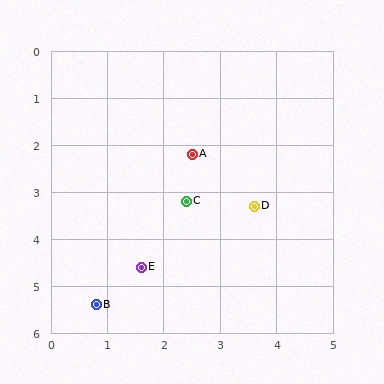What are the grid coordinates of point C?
Point C is at approximately (2.4, 3.2).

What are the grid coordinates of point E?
Point E is at approximately (1.6, 4.6).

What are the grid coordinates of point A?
Point A is at approximately (2.5, 2.2).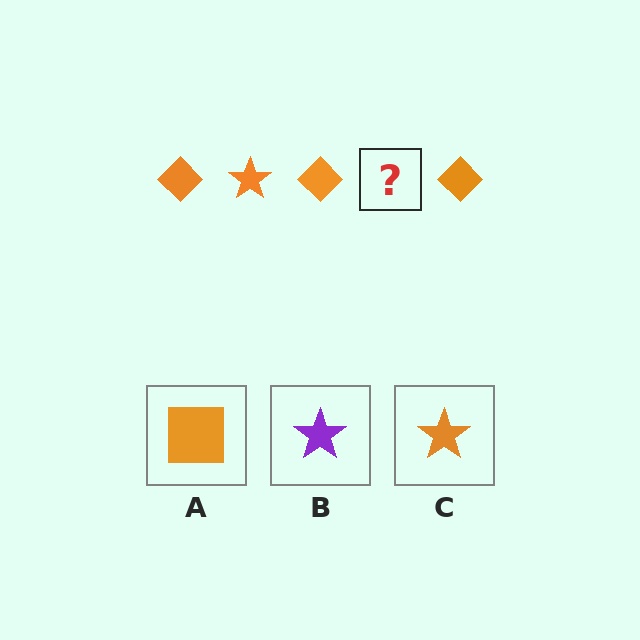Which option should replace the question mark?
Option C.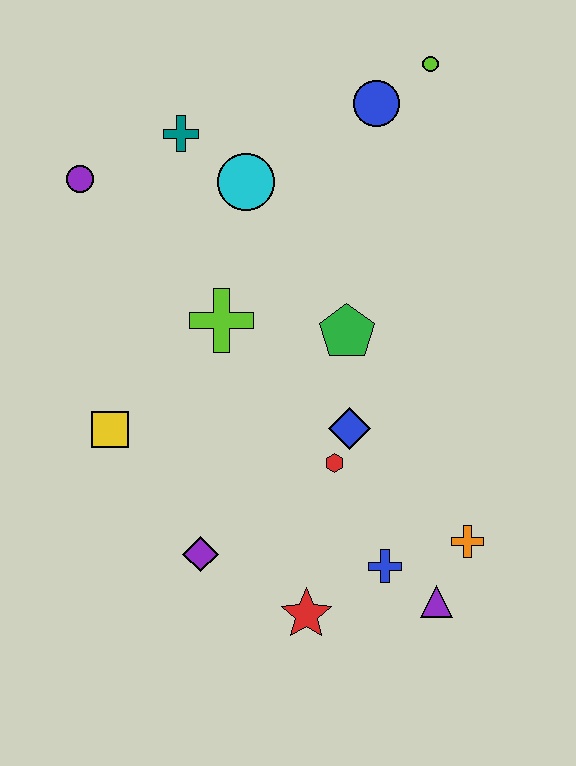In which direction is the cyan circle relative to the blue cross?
The cyan circle is above the blue cross.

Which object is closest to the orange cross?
The purple triangle is closest to the orange cross.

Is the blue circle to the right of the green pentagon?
Yes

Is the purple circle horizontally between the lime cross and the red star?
No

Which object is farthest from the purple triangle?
The purple circle is farthest from the purple triangle.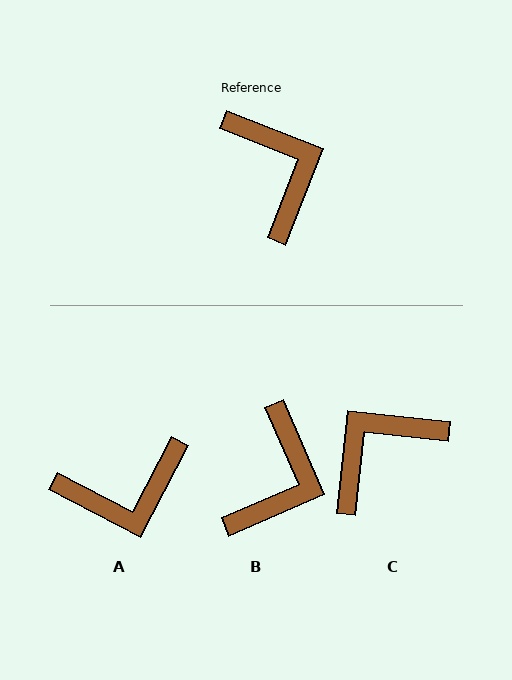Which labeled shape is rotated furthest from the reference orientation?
C, about 105 degrees away.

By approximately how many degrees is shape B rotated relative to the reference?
Approximately 45 degrees clockwise.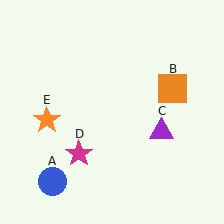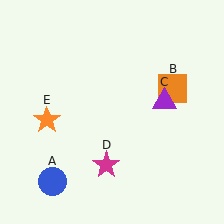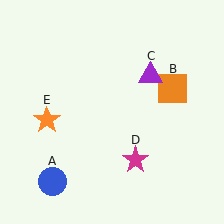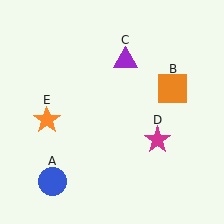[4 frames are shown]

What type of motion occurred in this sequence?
The purple triangle (object C), magenta star (object D) rotated counterclockwise around the center of the scene.